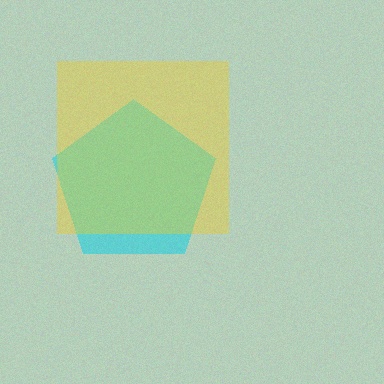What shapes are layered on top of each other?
The layered shapes are: a cyan pentagon, a yellow square.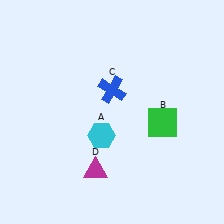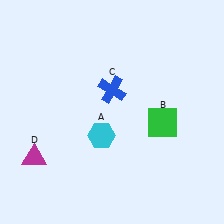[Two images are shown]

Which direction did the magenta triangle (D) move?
The magenta triangle (D) moved left.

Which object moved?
The magenta triangle (D) moved left.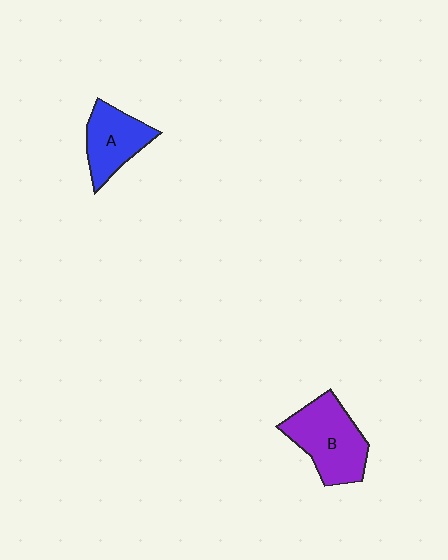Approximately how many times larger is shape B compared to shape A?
Approximately 1.4 times.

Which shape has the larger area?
Shape B (purple).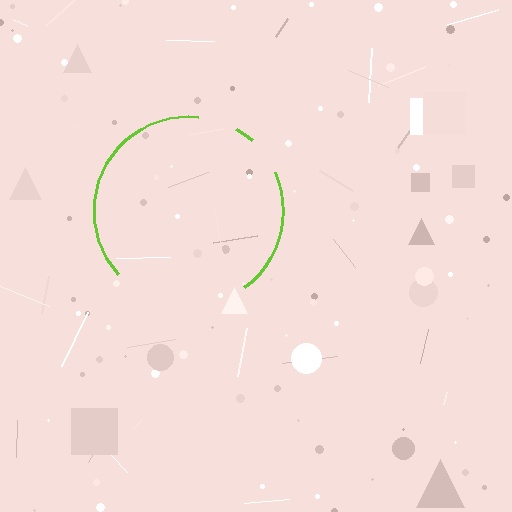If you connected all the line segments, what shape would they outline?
They would outline a circle.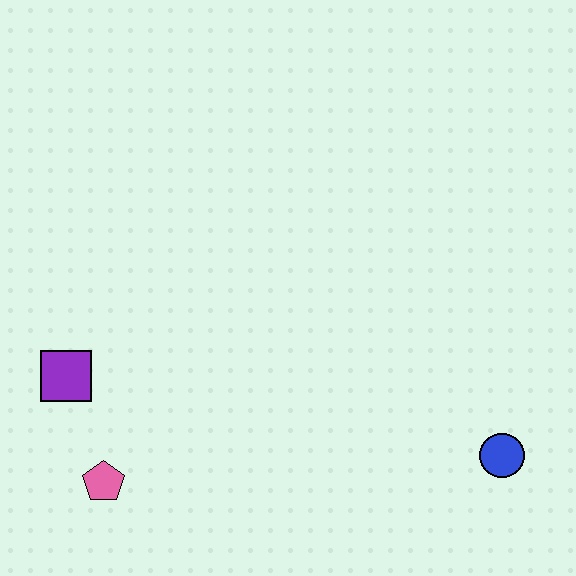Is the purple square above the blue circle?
Yes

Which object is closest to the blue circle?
The pink pentagon is closest to the blue circle.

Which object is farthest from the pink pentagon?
The blue circle is farthest from the pink pentagon.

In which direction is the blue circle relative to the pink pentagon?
The blue circle is to the right of the pink pentagon.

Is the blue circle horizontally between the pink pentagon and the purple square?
No